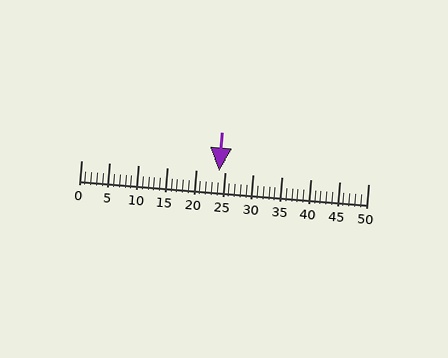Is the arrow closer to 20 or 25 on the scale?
The arrow is closer to 25.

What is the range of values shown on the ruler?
The ruler shows values from 0 to 50.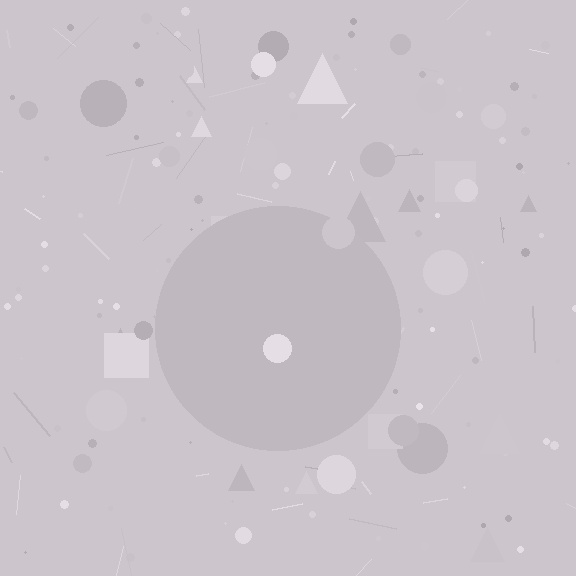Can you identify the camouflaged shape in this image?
The camouflaged shape is a circle.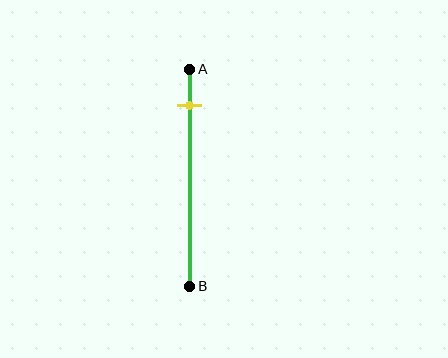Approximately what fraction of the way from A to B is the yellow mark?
The yellow mark is approximately 15% of the way from A to B.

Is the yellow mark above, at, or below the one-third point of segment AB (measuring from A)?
The yellow mark is above the one-third point of segment AB.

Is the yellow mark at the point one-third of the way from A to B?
No, the mark is at about 15% from A, not at the 33% one-third point.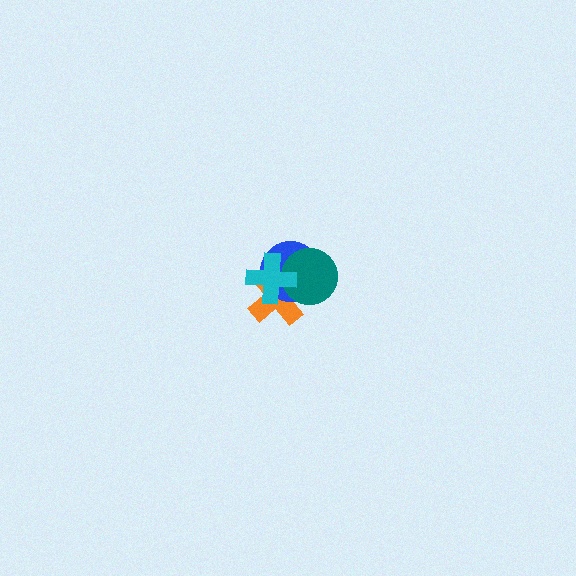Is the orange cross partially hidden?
Yes, it is partially covered by another shape.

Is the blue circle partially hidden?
Yes, it is partially covered by another shape.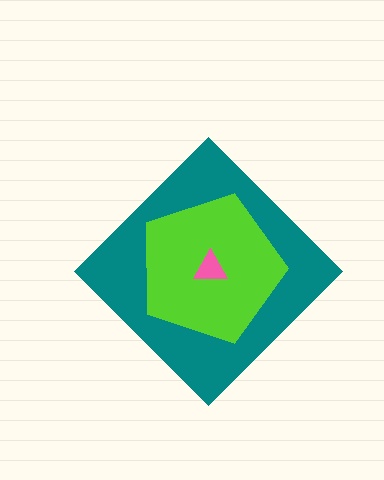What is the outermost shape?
The teal diamond.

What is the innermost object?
The pink triangle.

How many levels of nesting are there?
3.